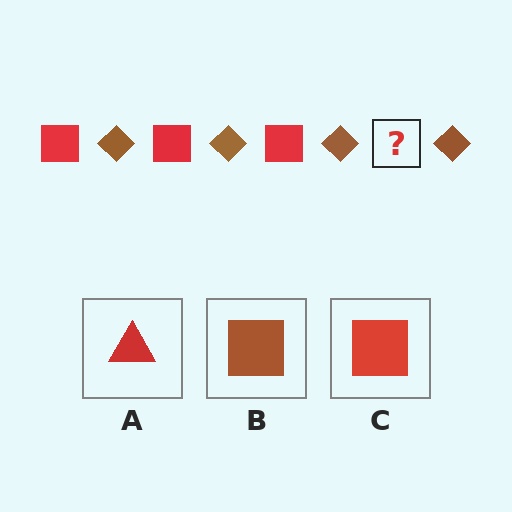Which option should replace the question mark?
Option C.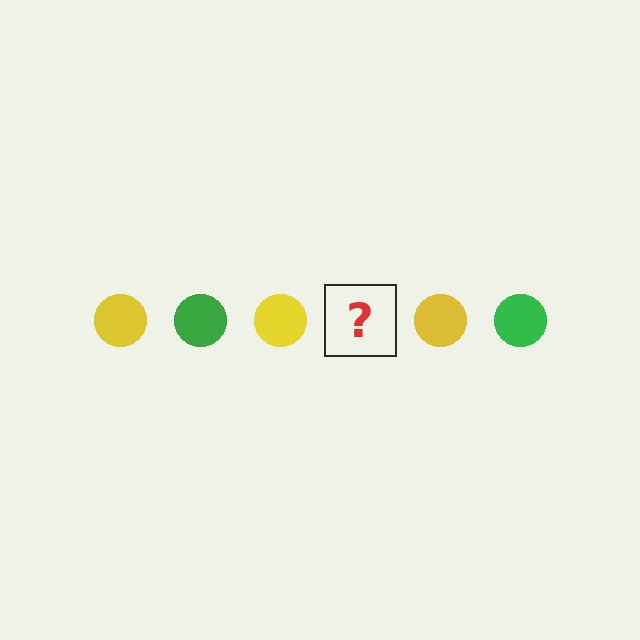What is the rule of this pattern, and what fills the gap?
The rule is that the pattern cycles through yellow, green circles. The gap should be filled with a green circle.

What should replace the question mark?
The question mark should be replaced with a green circle.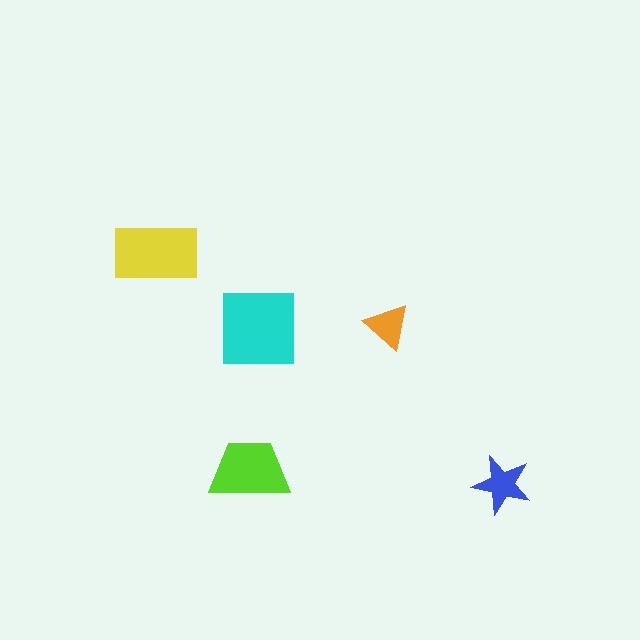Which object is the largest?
The cyan square.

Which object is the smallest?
The orange triangle.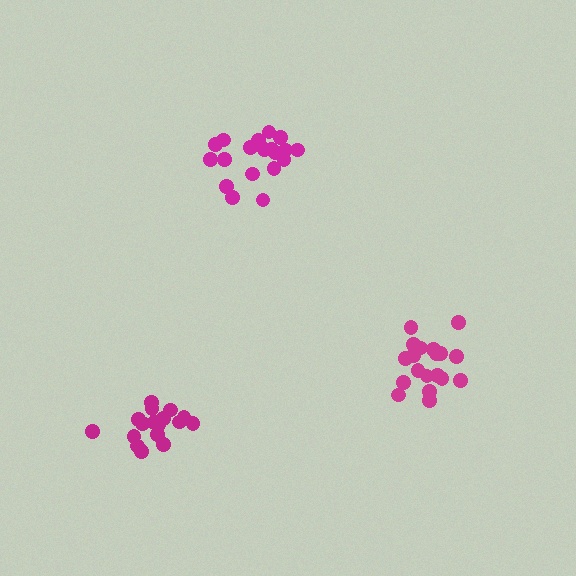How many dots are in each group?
Group 1: 19 dots, Group 2: 17 dots, Group 3: 19 dots (55 total).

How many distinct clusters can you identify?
There are 3 distinct clusters.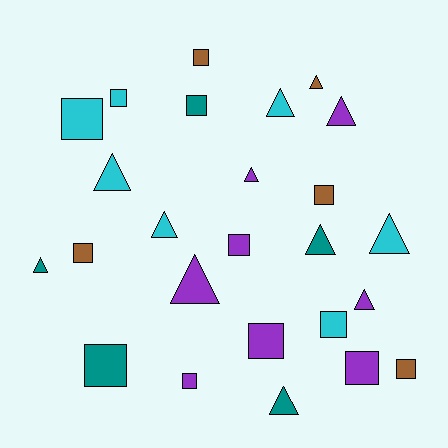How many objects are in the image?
There are 25 objects.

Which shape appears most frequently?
Square, with 13 objects.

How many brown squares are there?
There are 4 brown squares.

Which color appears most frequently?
Purple, with 8 objects.